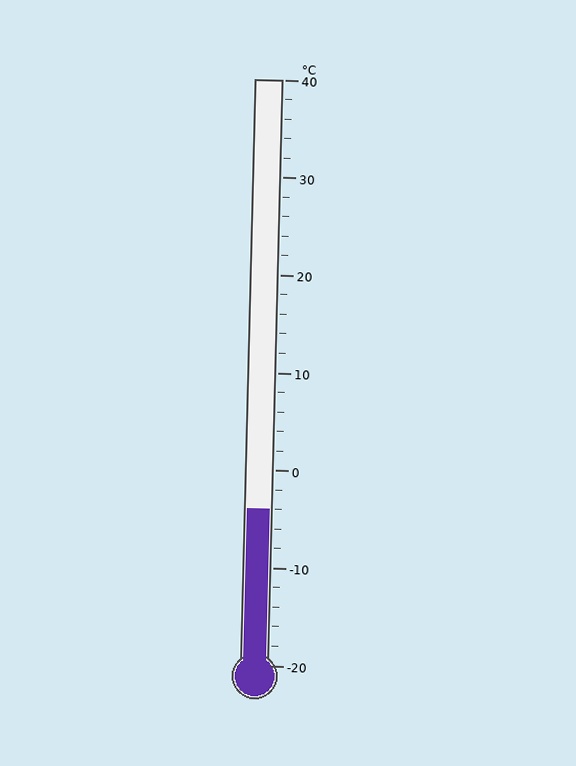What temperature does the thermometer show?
The thermometer shows approximately -4°C.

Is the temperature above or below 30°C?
The temperature is below 30°C.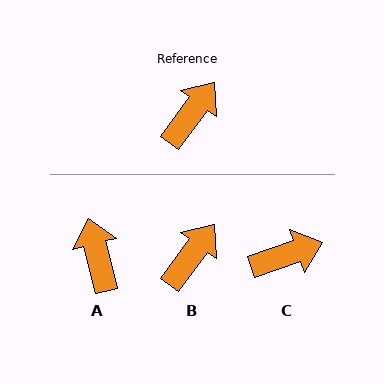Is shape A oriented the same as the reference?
No, it is off by about 50 degrees.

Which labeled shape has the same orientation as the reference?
B.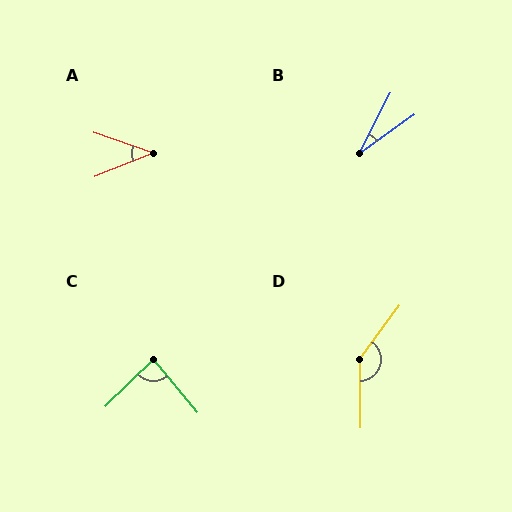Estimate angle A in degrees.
Approximately 41 degrees.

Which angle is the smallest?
B, at approximately 27 degrees.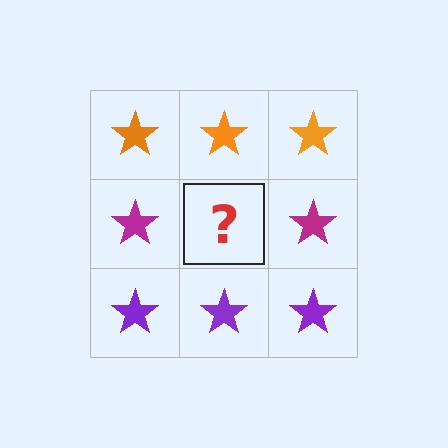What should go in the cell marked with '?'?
The missing cell should contain a magenta star.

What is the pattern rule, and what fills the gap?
The rule is that each row has a consistent color. The gap should be filled with a magenta star.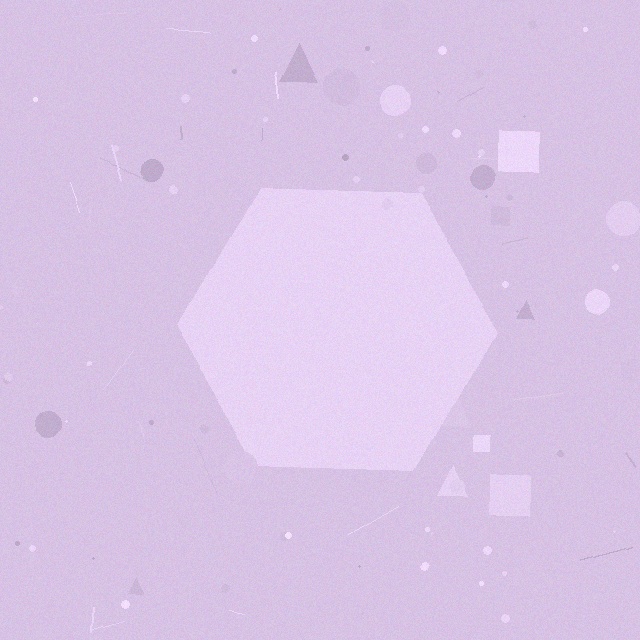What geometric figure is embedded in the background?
A hexagon is embedded in the background.